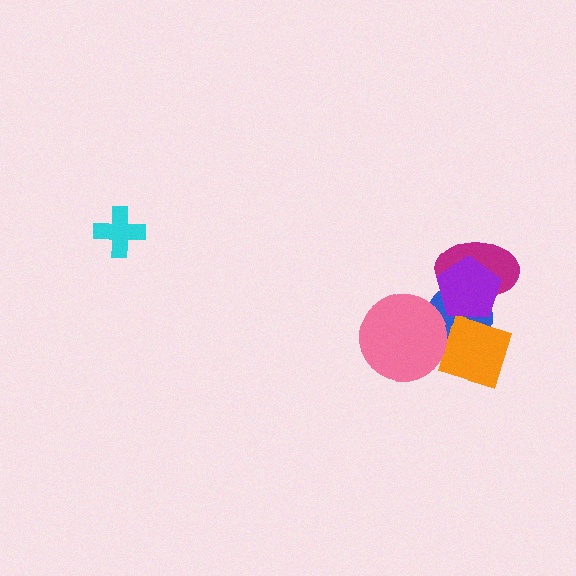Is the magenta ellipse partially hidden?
Yes, it is partially covered by another shape.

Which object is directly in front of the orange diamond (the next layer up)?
The purple pentagon is directly in front of the orange diamond.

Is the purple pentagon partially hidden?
No, no other shape covers it.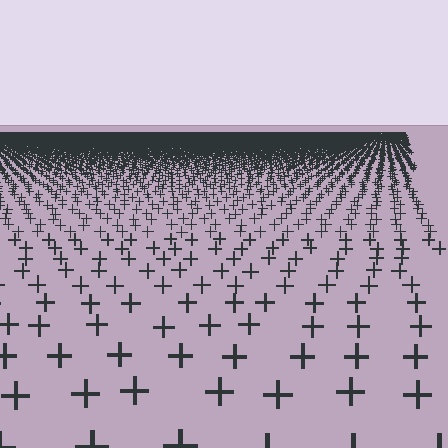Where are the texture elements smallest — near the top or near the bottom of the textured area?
Near the top.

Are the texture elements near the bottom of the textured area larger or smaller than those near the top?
Larger. Near the bottom, elements are closer to the viewer and appear at a bigger on-screen size.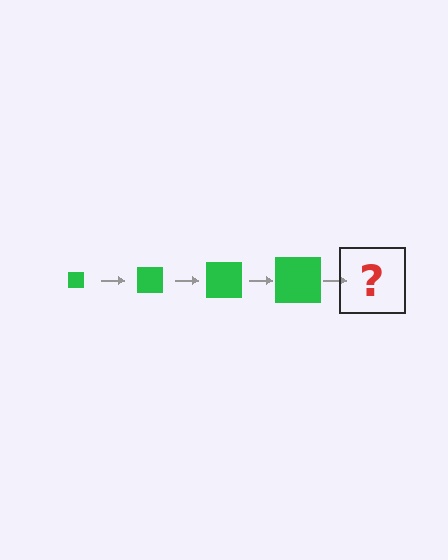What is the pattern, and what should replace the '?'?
The pattern is that the square gets progressively larger each step. The '?' should be a green square, larger than the previous one.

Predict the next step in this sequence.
The next step is a green square, larger than the previous one.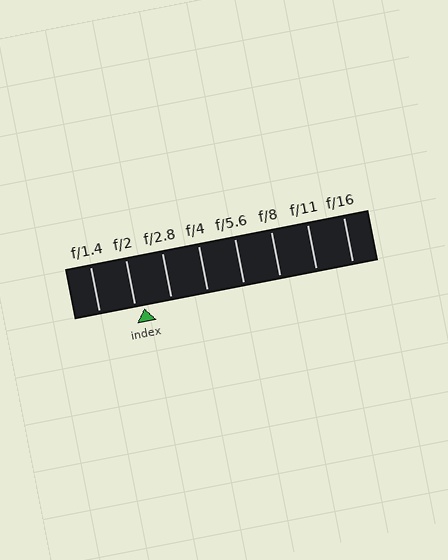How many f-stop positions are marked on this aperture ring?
There are 8 f-stop positions marked.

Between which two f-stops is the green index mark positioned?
The index mark is between f/2 and f/2.8.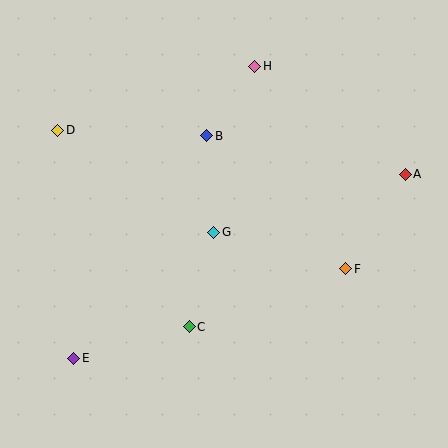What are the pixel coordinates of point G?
Point G is at (214, 232).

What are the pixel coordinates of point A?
Point A is at (405, 174).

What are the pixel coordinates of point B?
Point B is at (207, 136).